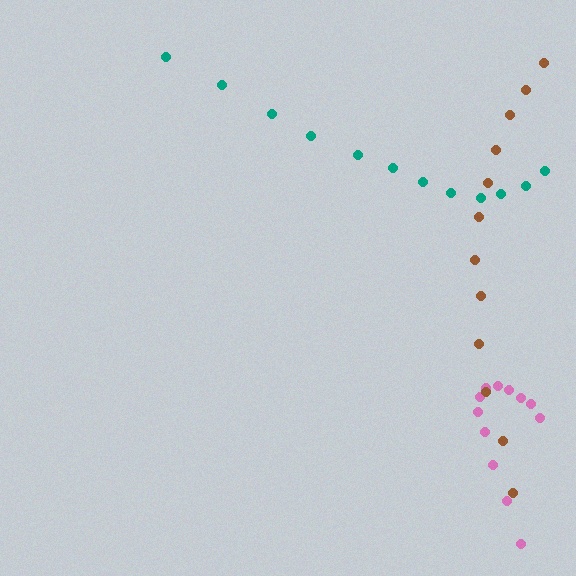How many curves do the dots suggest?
There are 3 distinct paths.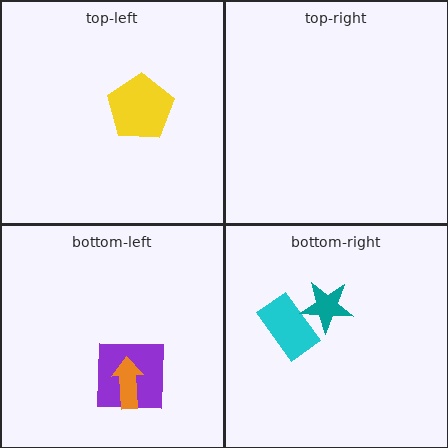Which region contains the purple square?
The bottom-left region.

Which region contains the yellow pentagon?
The top-left region.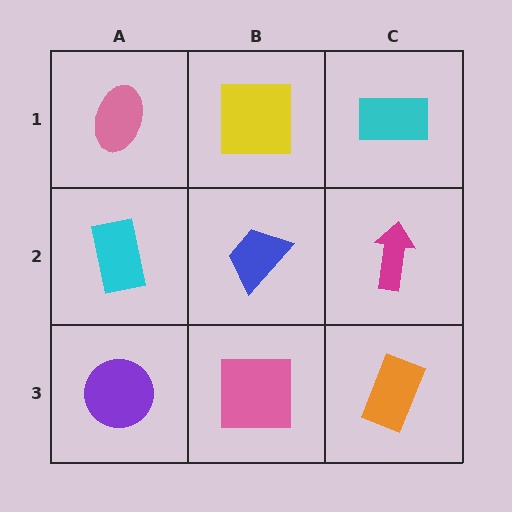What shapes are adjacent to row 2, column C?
A cyan rectangle (row 1, column C), an orange rectangle (row 3, column C), a blue trapezoid (row 2, column B).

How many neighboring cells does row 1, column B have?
3.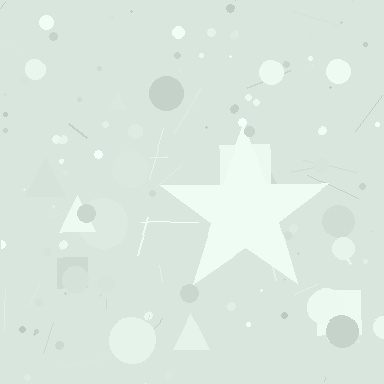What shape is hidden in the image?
A star is hidden in the image.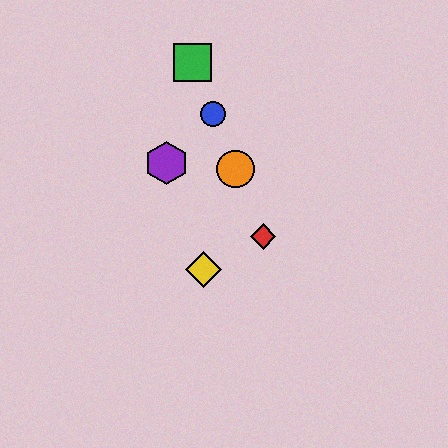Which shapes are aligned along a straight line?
The red diamond, the blue circle, the green square, the orange circle are aligned along a straight line.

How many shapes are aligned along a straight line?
4 shapes (the red diamond, the blue circle, the green square, the orange circle) are aligned along a straight line.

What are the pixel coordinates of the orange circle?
The orange circle is at (235, 169).